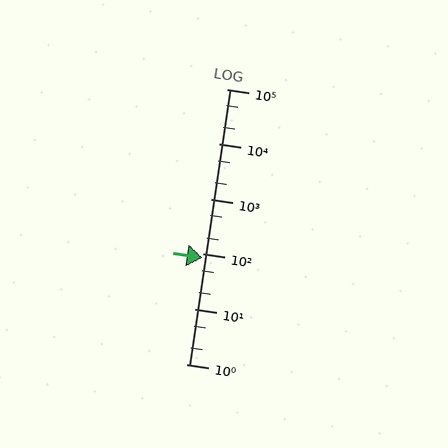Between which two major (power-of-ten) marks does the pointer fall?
The pointer is between 10 and 100.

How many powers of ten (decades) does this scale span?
The scale spans 5 decades, from 1 to 100000.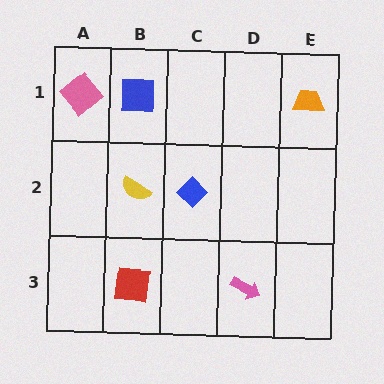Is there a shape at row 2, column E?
No, that cell is empty.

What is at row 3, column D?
A pink arrow.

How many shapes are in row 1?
3 shapes.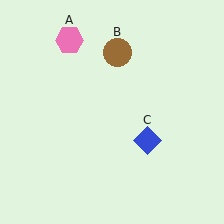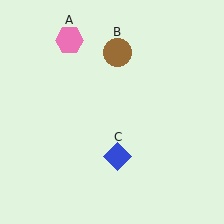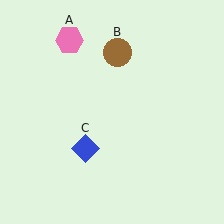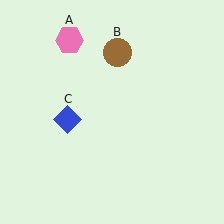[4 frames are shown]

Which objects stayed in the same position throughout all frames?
Pink hexagon (object A) and brown circle (object B) remained stationary.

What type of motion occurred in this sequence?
The blue diamond (object C) rotated clockwise around the center of the scene.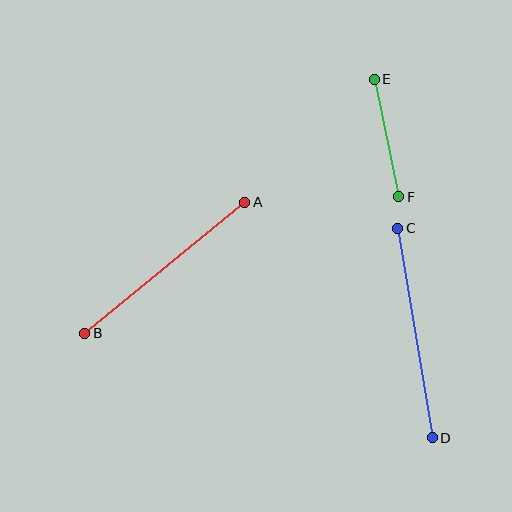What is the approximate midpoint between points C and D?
The midpoint is at approximately (415, 333) pixels.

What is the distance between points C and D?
The distance is approximately 213 pixels.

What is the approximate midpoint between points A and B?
The midpoint is at approximately (165, 268) pixels.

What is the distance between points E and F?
The distance is approximately 120 pixels.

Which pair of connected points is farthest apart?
Points C and D are farthest apart.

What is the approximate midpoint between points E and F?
The midpoint is at approximately (387, 138) pixels.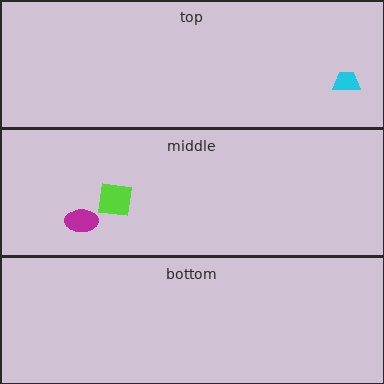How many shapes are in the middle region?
2.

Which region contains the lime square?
The middle region.